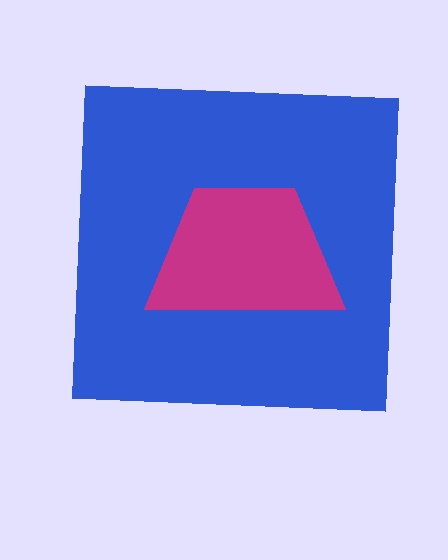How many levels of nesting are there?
2.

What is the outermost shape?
The blue square.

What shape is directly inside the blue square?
The magenta trapezoid.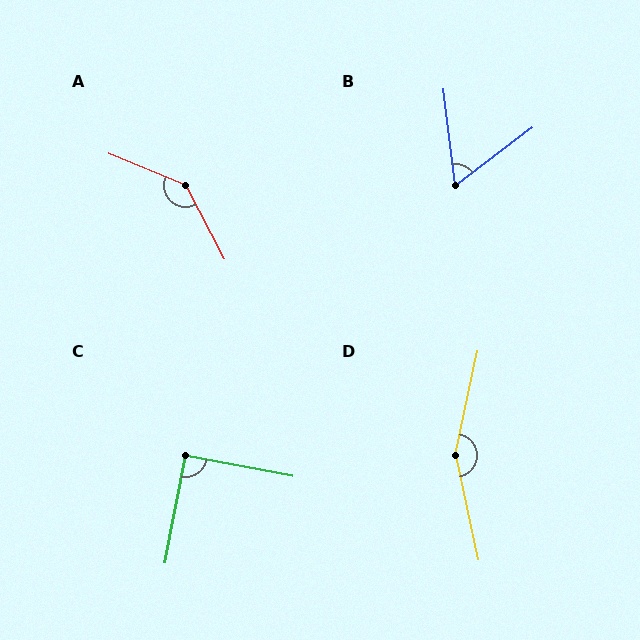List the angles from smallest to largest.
B (60°), C (90°), A (140°), D (156°).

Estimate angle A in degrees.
Approximately 140 degrees.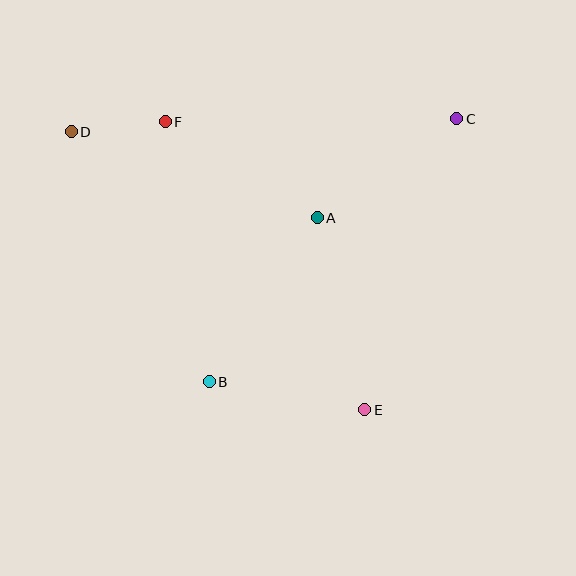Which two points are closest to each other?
Points D and F are closest to each other.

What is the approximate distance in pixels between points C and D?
The distance between C and D is approximately 386 pixels.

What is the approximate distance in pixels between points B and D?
The distance between B and D is approximately 286 pixels.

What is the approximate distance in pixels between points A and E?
The distance between A and E is approximately 198 pixels.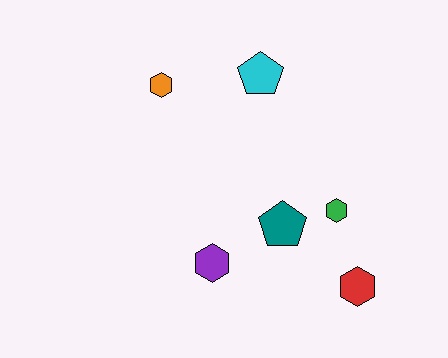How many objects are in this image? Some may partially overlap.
There are 6 objects.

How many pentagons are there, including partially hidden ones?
There are 2 pentagons.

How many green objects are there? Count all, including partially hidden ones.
There is 1 green object.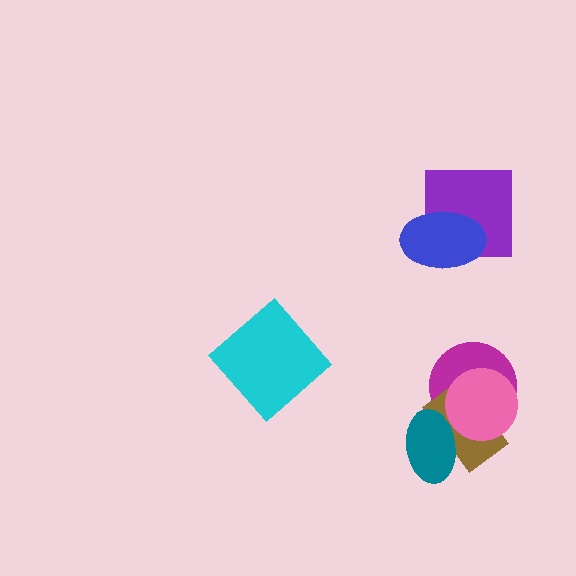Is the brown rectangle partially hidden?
Yes, it is partially covered by another shape.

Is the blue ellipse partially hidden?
No, no other shape covers it.